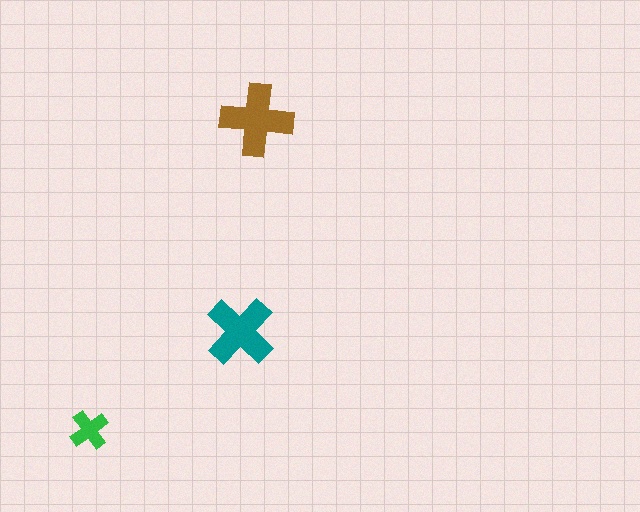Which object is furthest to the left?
The green cross is leftmost.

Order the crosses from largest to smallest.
the brown one, the teal one, the green one.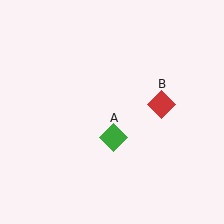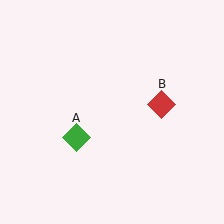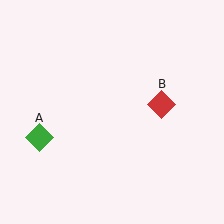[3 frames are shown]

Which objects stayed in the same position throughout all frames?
Red diamond (object B) remained stationary.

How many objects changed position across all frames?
1 object changed position: green diamond (object A).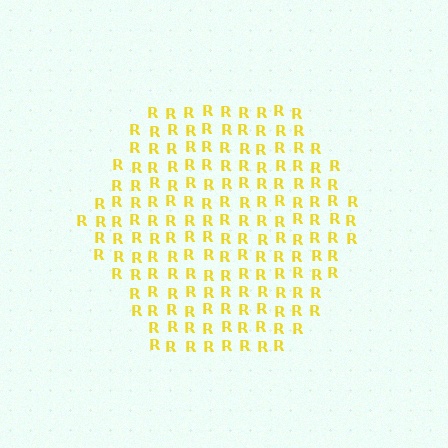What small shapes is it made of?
It is made of small letter R's.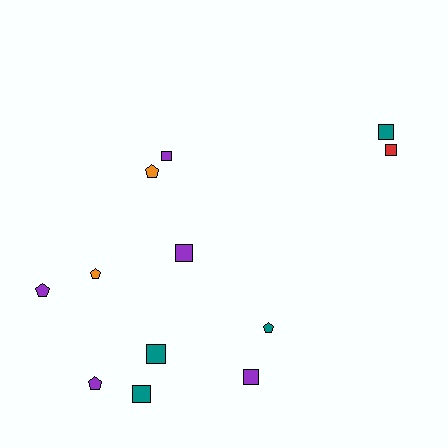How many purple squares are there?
There are 3 purple squares.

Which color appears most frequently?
Purple, with 5 objects.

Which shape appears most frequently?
Square, with 7 objects.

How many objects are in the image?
There are 12 objects.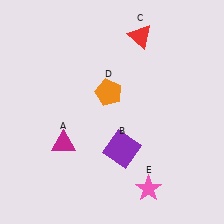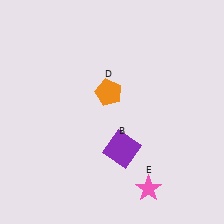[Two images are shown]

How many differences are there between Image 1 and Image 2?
There are 2 differences between the two images.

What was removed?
The magenta triangle (A), the red triangle (C) were removed in Image 2.